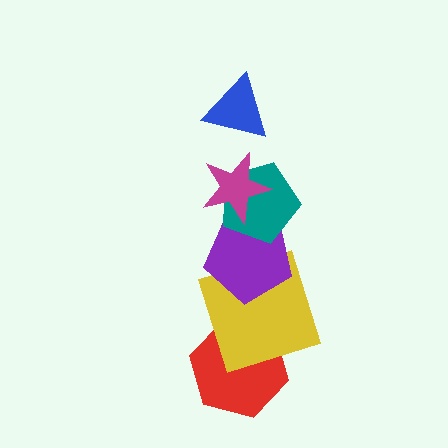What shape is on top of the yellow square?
The purple pentagon is on top of the yellow square.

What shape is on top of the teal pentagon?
The magenta star is on top of the teal pentagon.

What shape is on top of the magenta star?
The blue triangle is on top of the magenta star.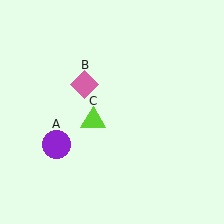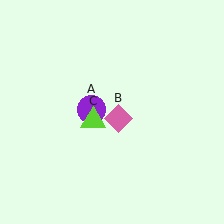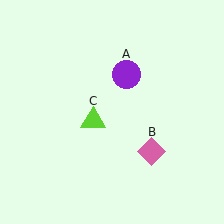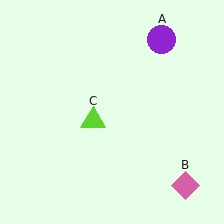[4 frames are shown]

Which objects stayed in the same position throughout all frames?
Lime triangle (object C) remained stationary.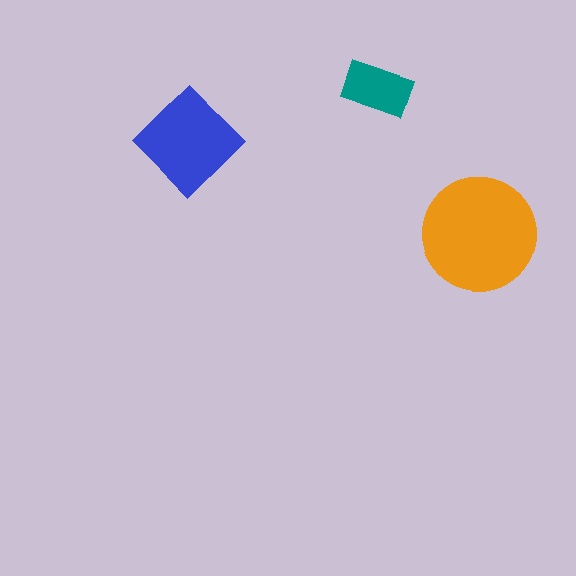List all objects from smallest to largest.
The teal rectangle, the blue diamond, the orange circle.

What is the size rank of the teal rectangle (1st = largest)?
3rd.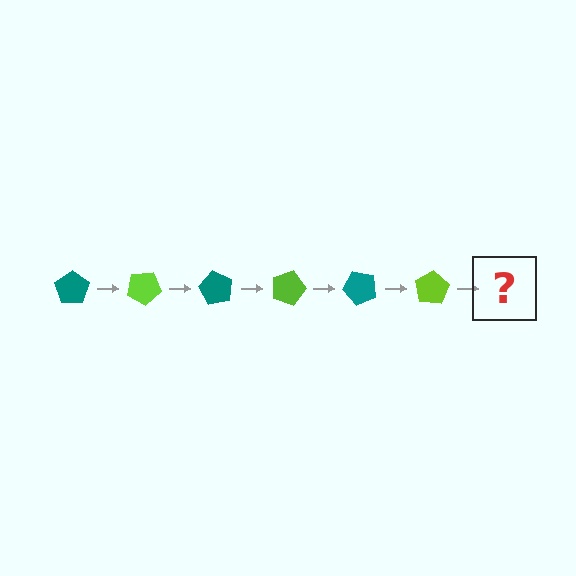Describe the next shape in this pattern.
It should be a teal pentagon, rotated 180 degrees from the start.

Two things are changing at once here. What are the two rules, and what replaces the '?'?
The two rules are that it rotates 30 degrees each step and the color cycles through teal and lime. The '?' should be a teal pentagon, rotated 180 degrees from the start.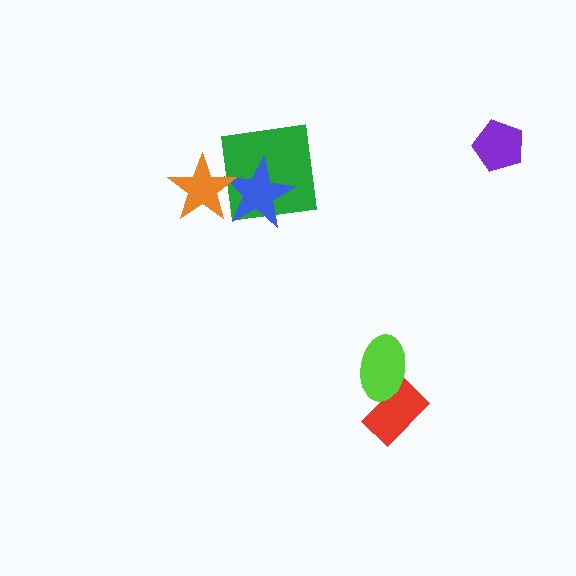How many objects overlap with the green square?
2 objects overlap with the green square.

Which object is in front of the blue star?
The orange star is in front of the blue star.